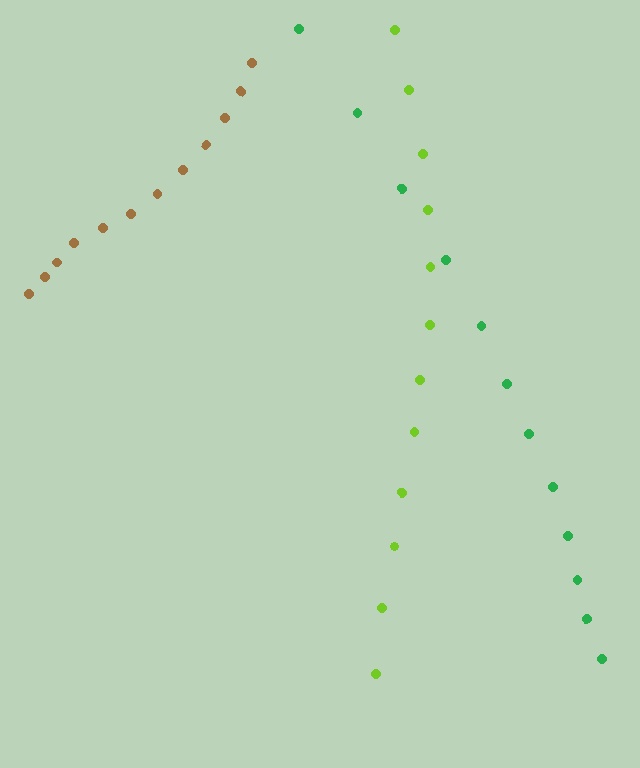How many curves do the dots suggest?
There are 3 distinct paths.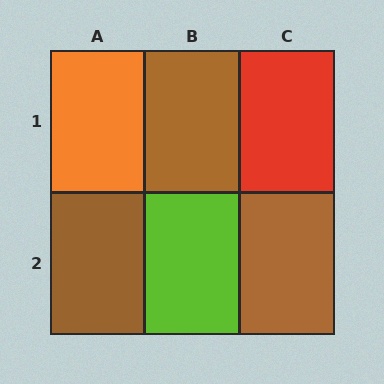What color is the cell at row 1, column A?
Orange.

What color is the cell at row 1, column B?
Brown.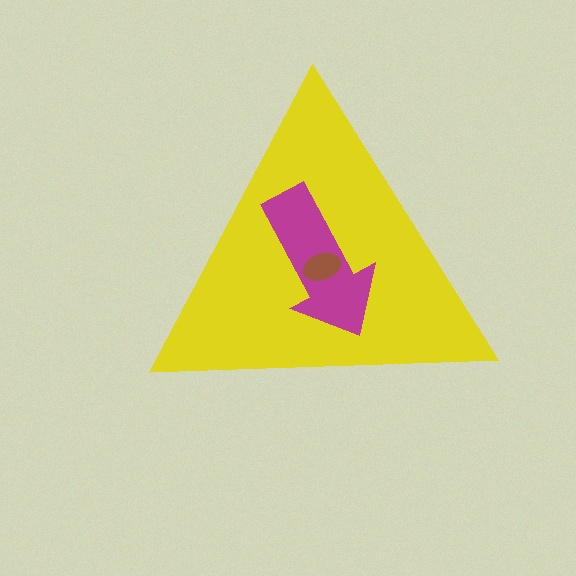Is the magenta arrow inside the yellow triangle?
Yes.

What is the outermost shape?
The yellow triangle.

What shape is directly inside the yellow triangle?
The magenta arrow.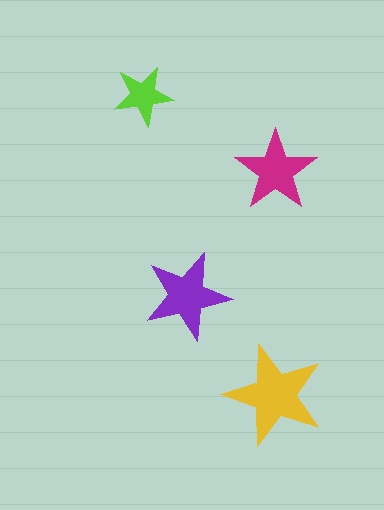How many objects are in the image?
There are 4 objects in the image.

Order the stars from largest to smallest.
the yellow one, the purple one, the magenta one, the lime one.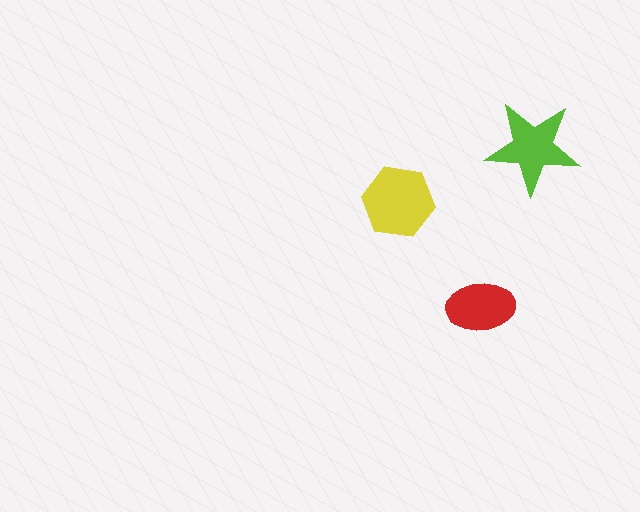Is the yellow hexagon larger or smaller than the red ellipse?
Larger.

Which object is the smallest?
The red ellipse.